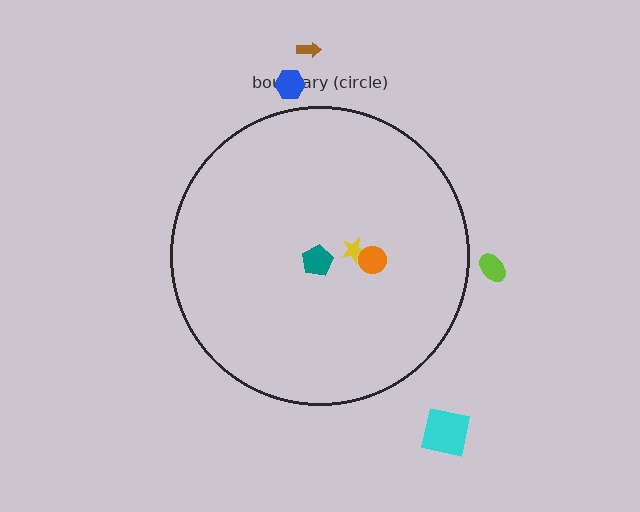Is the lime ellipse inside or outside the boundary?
Outside.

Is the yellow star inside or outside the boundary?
Inside.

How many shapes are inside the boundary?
3 inside, 4 outside.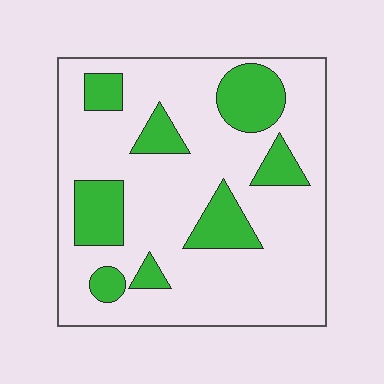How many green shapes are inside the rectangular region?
8.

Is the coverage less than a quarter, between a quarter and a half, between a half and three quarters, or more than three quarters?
Less than a quarter.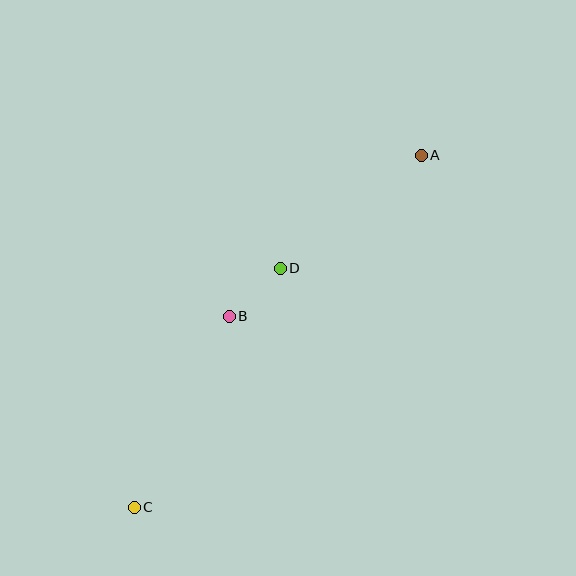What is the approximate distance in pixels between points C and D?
The distance between C and D is approximately 280 pixels.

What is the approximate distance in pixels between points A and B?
The distance between A and B is approximately 250 pixels.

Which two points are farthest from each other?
Points A and C are farthest from each other.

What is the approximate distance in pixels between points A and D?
The distance between A and D is approximately 181 pixels.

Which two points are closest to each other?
Points B and D are closest to each other.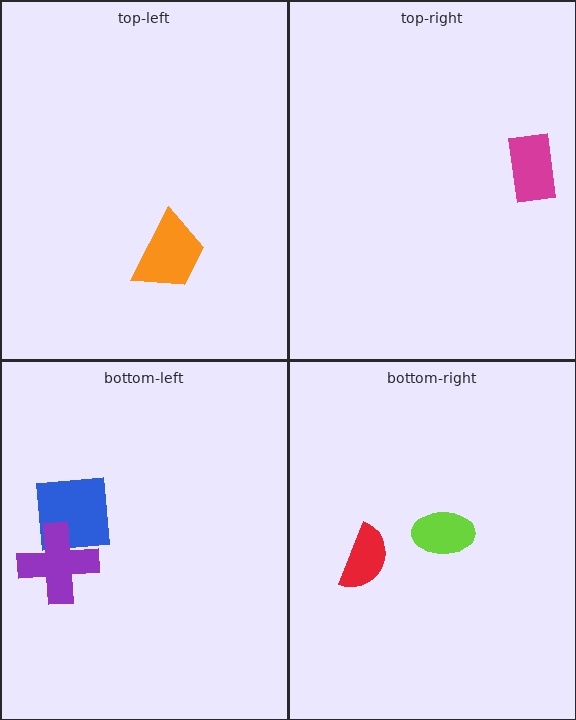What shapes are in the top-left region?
The orange trapezoid.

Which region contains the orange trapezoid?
The top-left region.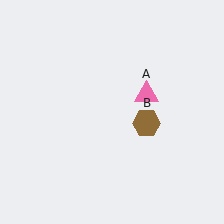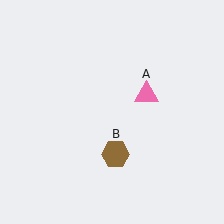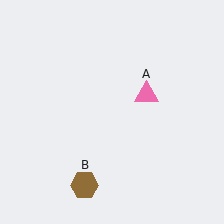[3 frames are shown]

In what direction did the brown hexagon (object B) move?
The brown hexagon (object B) moved down and to the left.